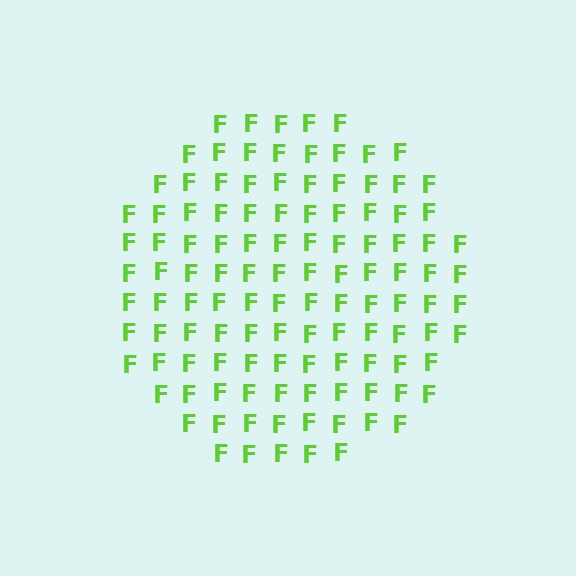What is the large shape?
The large shape is a circle.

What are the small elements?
The small elements are letter F's.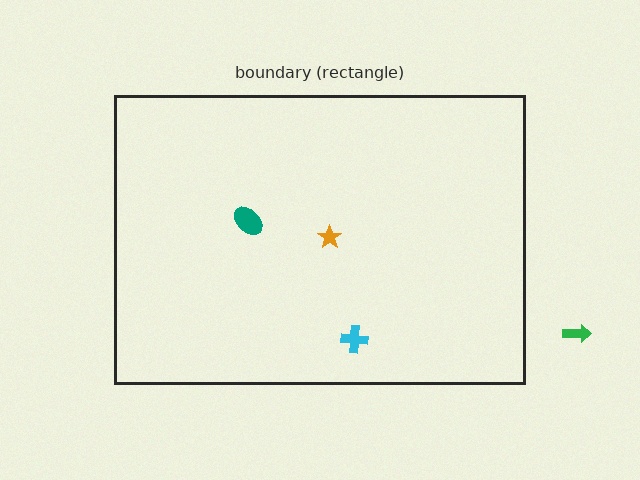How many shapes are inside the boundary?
3 inside, 1 outside.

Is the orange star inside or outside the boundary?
Inside.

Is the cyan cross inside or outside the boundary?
Inside.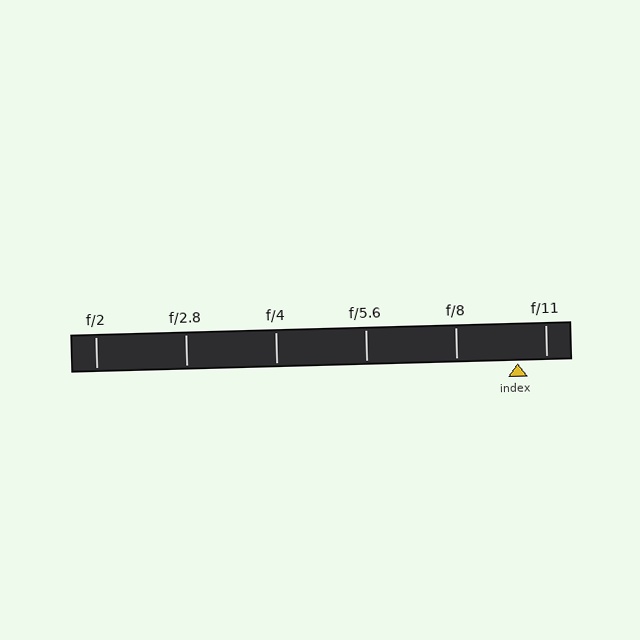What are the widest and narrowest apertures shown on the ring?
The widest aperture shown is f/2 and the narrowest is f/11.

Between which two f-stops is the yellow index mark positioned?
The index mark is between f/8 and f/11.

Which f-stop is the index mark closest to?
The index mark is closest to f/11.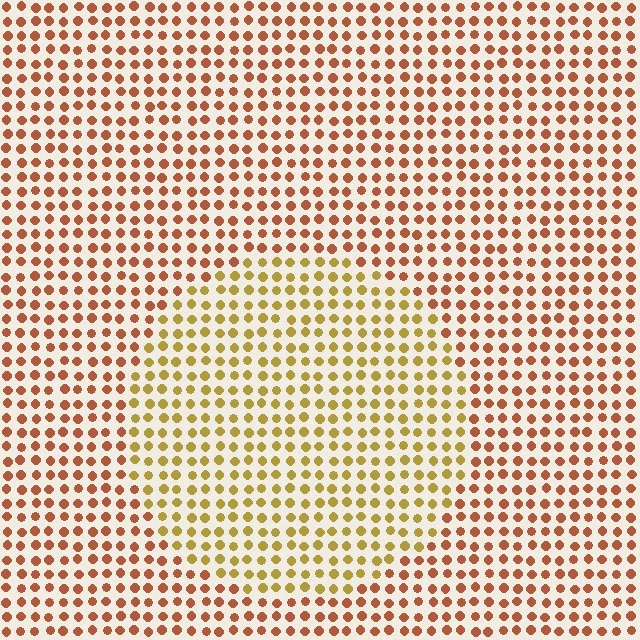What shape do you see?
I see a circle.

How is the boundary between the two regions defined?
The boundary is defined purely by a slight shift in hue (about 36 degrees). Spacing, size, and orientation are identical on both sides.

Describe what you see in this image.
The image is filled with small brown elements in a uniform arrangement. A circle-shaped region is visible where the elements are tinted to a slightly different hue, forming a subtle color boundary.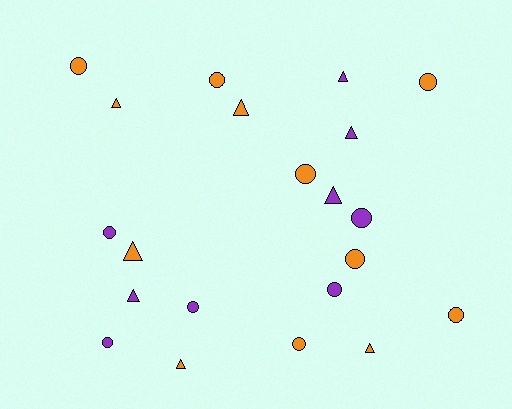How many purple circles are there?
There are 5 purple circles.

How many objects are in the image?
There are 21 objects.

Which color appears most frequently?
Orange, with 12 objects.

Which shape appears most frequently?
Circle, with 12 objects.